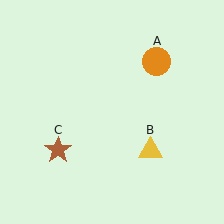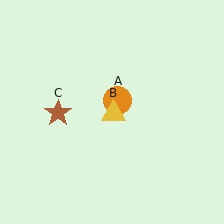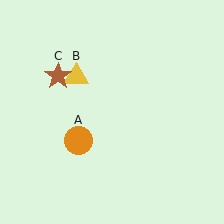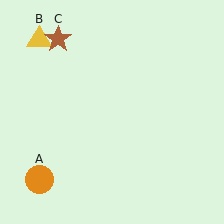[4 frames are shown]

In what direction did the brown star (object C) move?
The brown star (object C) moved up.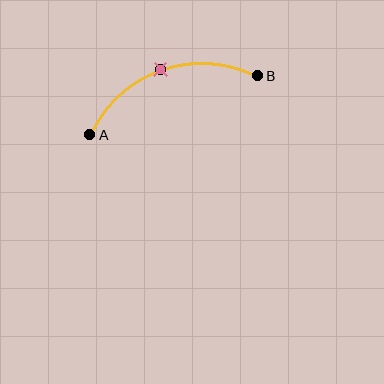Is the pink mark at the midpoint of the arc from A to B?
Yes. The pink mark lies on the arc at equal arc-length from both A and B — it is the arc midpoint.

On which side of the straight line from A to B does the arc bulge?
The arc bulges above the straight line connecting A and B.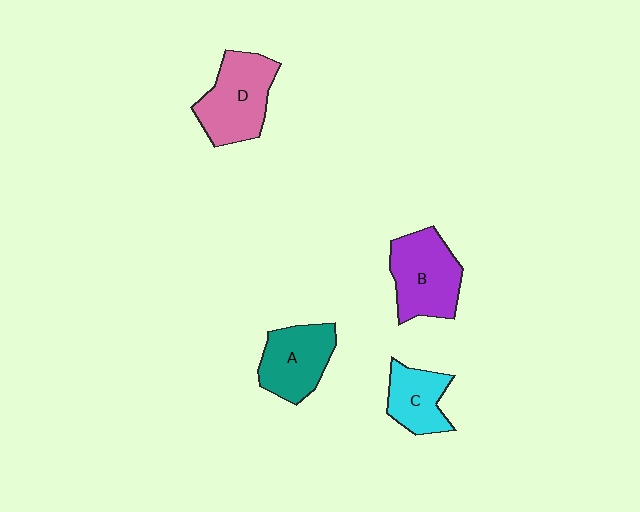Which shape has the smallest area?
Shape C (cyan).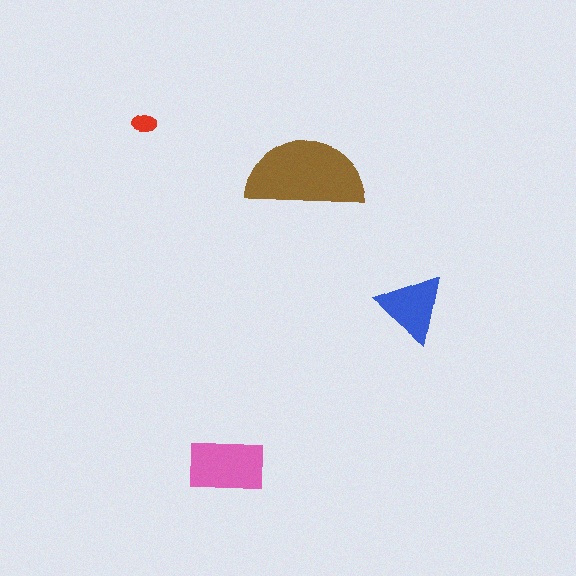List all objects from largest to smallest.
The brown semicircle, the pink rectangle, the blue triangle, the red ellipse.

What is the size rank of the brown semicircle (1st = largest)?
1st.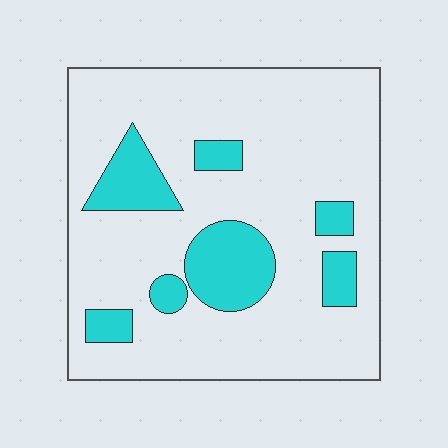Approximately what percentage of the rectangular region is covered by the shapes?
Approximately 20%.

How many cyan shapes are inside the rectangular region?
7.